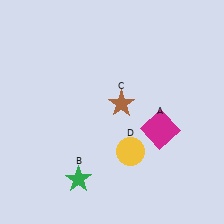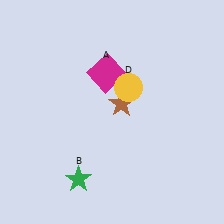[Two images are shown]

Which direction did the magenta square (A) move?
The magenta square (A) moved up.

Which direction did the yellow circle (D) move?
The yellow circle (D) moved up.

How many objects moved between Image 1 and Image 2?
2 objects moved between the two images.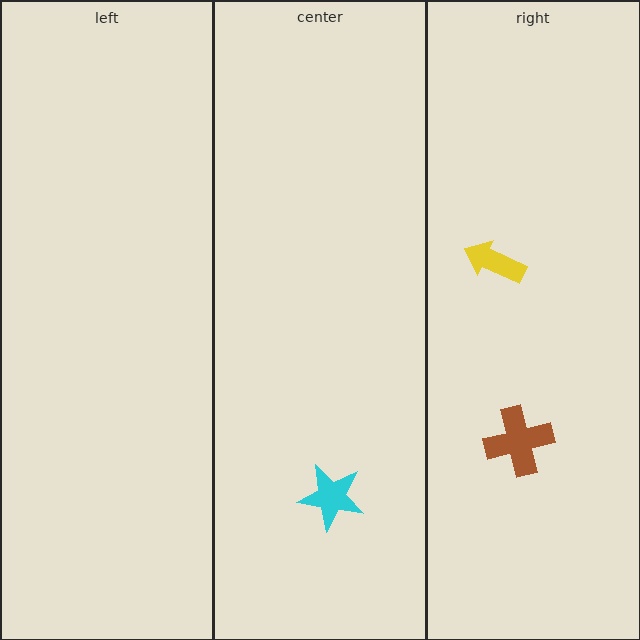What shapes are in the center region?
The cyan star.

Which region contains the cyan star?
The center region.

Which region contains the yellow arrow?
The right region.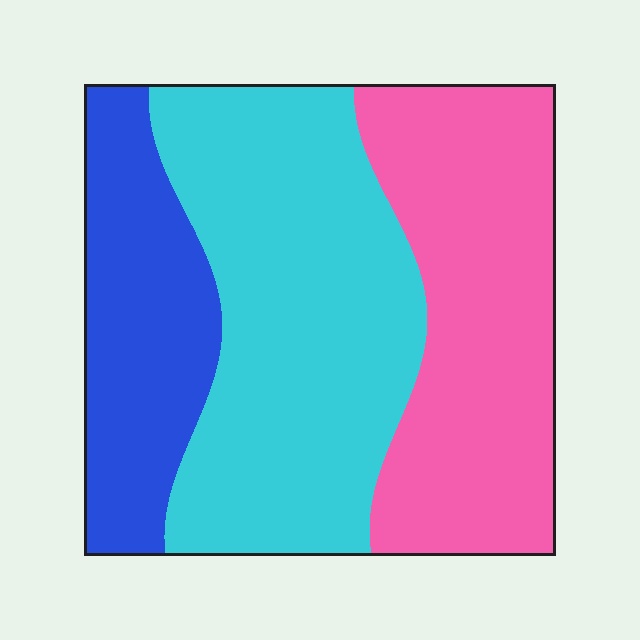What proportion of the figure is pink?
Pink covers 35% of the figure.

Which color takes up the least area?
Blue, at roughly 20%.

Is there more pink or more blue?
Pink.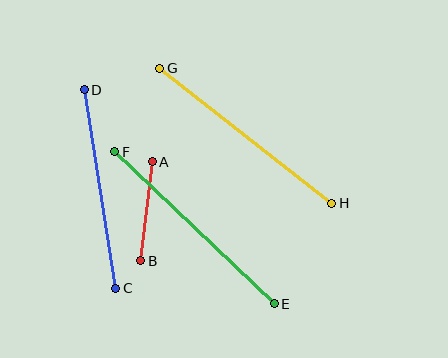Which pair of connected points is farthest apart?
Points E and F are farthest apart.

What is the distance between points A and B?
The distance is approximately 100 pixels.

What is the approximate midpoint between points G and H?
The midpoint is at approximately (246, 136) pixels.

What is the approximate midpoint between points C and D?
The midpoint is at approximately (100, 189) pixels.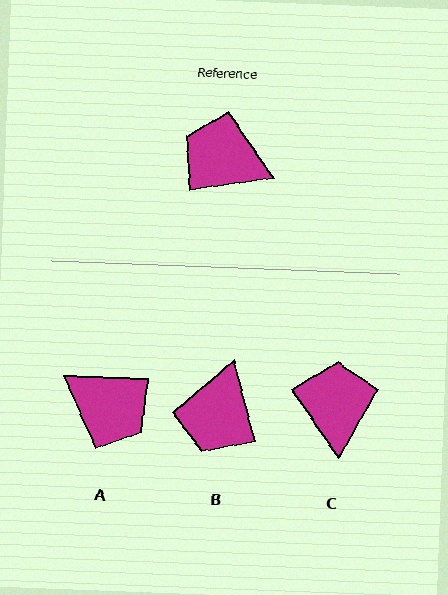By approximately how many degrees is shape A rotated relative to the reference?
Approximately 169 degrees counter-clockwise.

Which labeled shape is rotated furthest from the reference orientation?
A, about 169 degrees away.